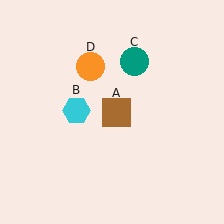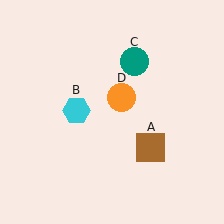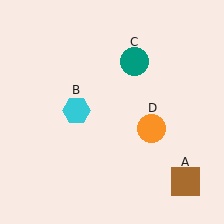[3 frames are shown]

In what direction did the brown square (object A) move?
The brown square (object A) moved down and to the right.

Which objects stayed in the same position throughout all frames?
Cyan hexagon (object B) and teal circle (object C) remained stationary.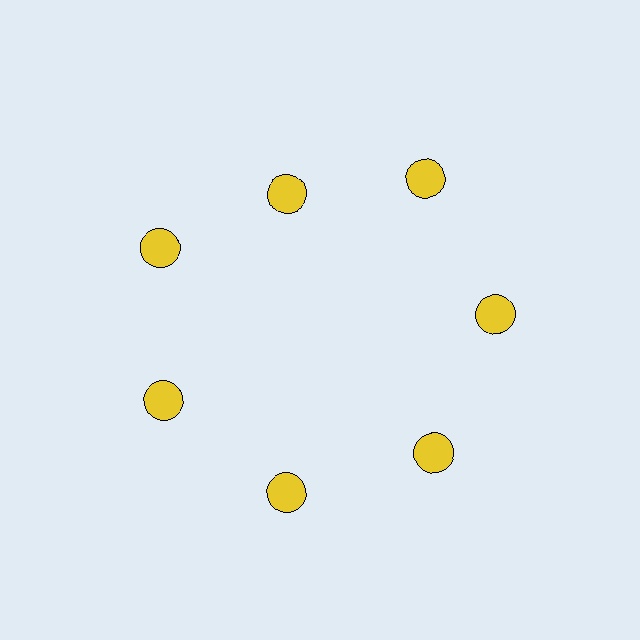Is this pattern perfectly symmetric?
No. The 7 yellow circles are arranged in a ring, but one element near the 12 o'clock position is pulled inward toward the center, breaking the 7-fold rotational symmetry.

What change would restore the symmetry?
The symmetry would be restored by moving it outward, back onto the ring so that all 7 circles sit at equal angles and equal distance from the center.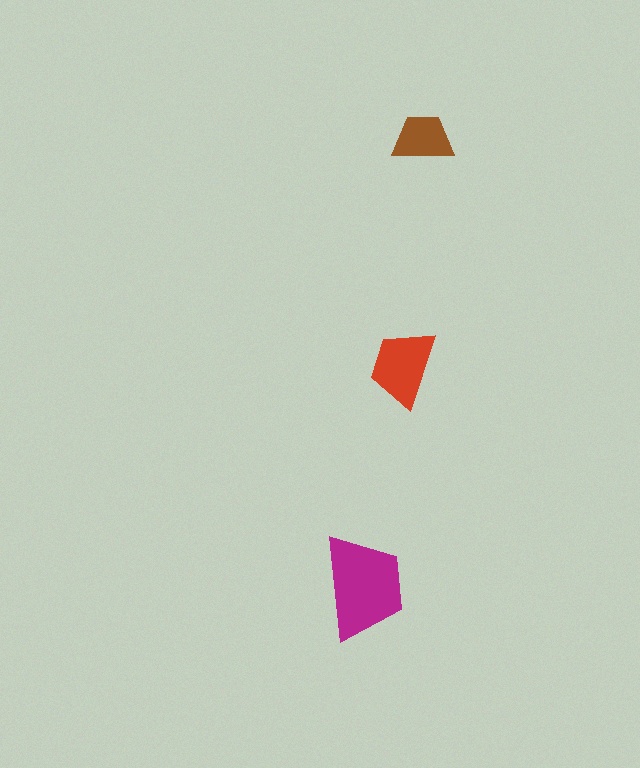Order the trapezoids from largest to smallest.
the magenta one, the red one, the brown one.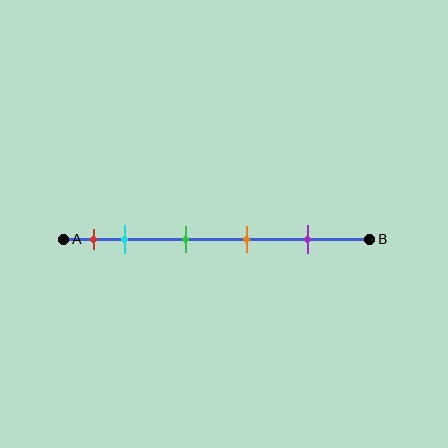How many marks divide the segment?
There are 5 marks dividing the segment.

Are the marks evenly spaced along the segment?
No, the marks are not evenly spaced.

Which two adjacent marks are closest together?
The red and cyan marks are the closest adjacent pair.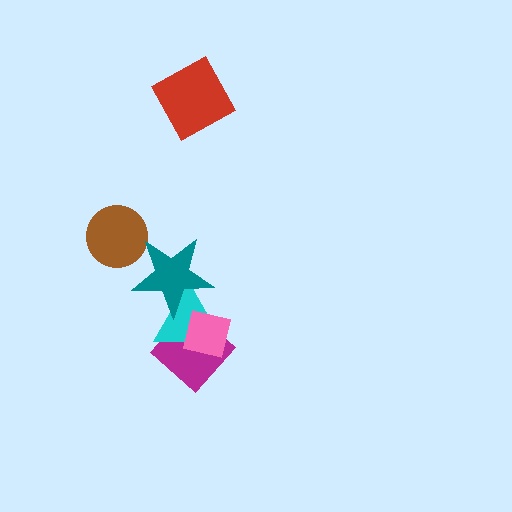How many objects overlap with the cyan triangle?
3 objects overlap with the cyan triangle.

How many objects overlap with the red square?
0 objects overlap with the red square.